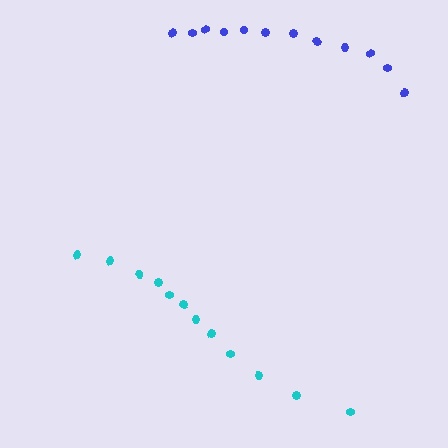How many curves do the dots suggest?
There are 2 distinct paths.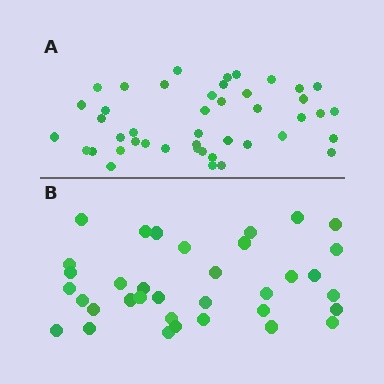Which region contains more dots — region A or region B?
Region A (the top region) has more dots.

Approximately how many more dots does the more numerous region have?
Region A has roughly 8 or so more dots than region B.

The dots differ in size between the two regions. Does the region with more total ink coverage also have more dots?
No. Region B has more total ink coverage because its dots are larger, but region A actually contains more individual dots. Total area can be misleading — the number of items is what matters here.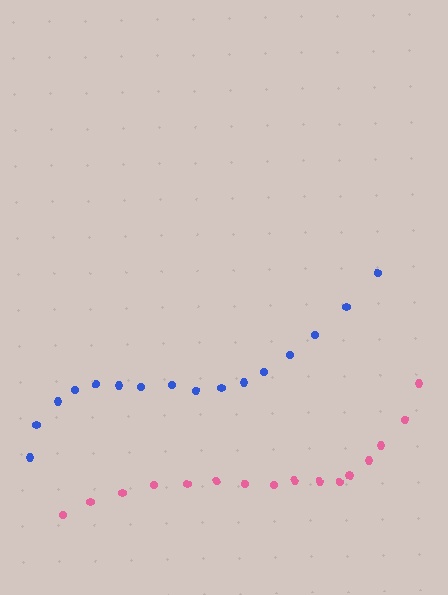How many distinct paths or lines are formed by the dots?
There are 2 distinct paths.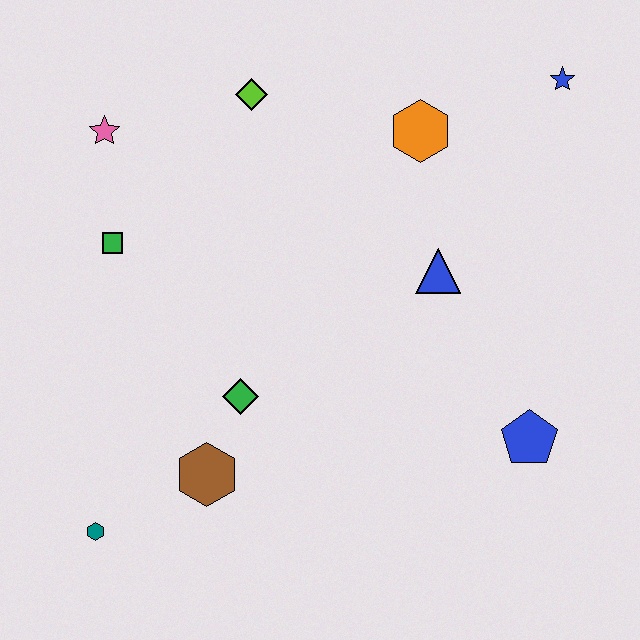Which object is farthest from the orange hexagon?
The teal hexagon is farthest from the orange hexagon.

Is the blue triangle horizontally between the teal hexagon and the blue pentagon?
Yes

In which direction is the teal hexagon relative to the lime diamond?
The teal hexagon is below the lime diamond.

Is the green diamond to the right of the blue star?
No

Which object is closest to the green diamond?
The brown hexagon is closest to the green diamond.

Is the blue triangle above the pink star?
No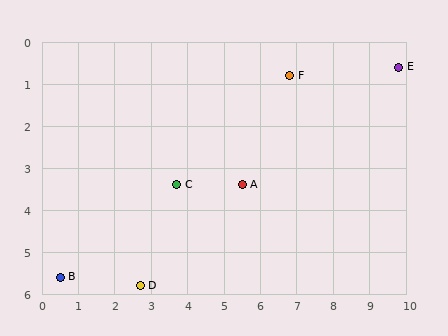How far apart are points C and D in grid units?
Points C and D are about 2.6 grid units apart.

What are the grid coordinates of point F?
Point F is at approximately (6.8, 0.8).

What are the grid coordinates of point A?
Point A is at approximately (5.5, 3.4).